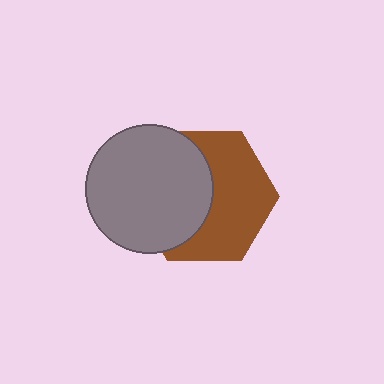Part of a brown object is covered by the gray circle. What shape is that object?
It is a hexagon.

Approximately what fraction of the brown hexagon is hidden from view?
Roughly 46% of the brown hexagon is hidden behind the gray circle.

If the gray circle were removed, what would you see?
You would see the complete brown hexagon.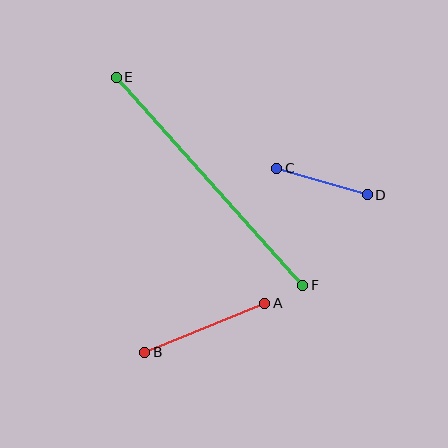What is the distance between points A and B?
The distance is approximately 130 pixels.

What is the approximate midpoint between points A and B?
The midpoint is at approximately (205, 328) pixels.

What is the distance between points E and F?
The distance is approximately 280 pixels.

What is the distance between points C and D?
The distance is approximately 95 pixels.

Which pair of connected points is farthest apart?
Points E and F are farthest apart.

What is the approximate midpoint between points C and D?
The midpoint is at approximately (322, 181) pixels.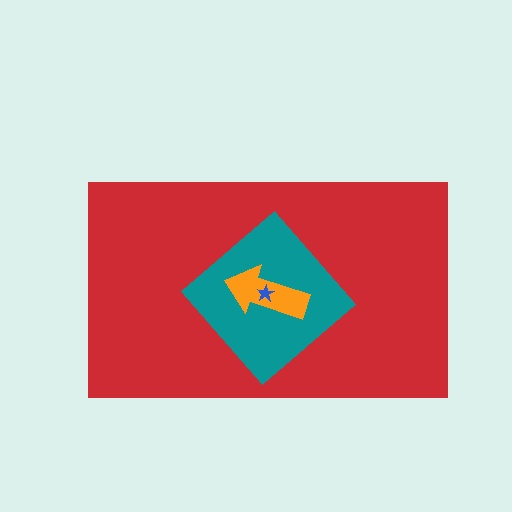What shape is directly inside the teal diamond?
The orange arrow.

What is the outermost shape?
The red rectangle.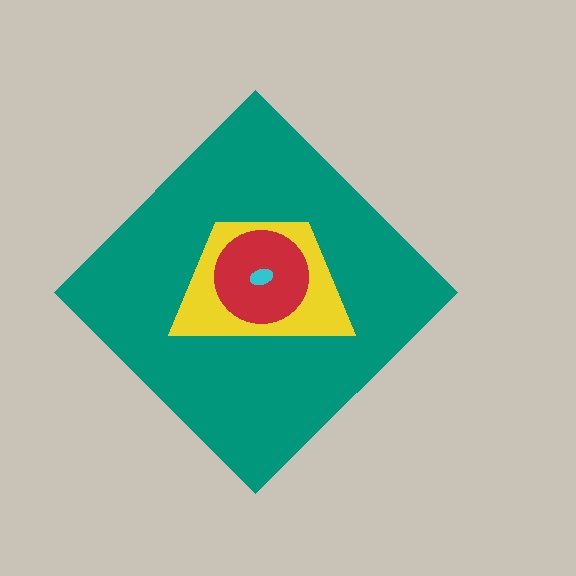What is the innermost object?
The cyan ellipse.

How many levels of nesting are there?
4.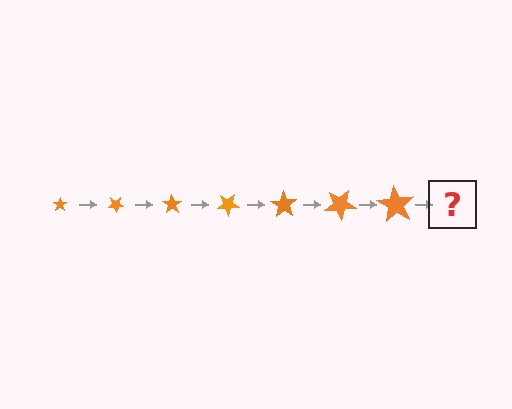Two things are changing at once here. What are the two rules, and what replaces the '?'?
The two rules are that the star grows larger each step and it rotates 35 degrees each step. The '?' should be a star, larger than the previous one and rotated 245 degrees from the start.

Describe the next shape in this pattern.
It should be a star, larger than the previous one and rotated 245 degrees from the start.